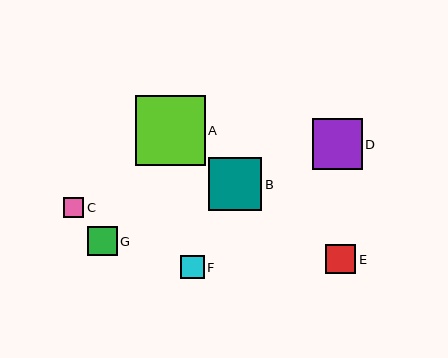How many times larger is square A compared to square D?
Square A is approximately 1.4 times the size of square D.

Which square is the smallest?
Square C is the smallest with a size of approximately 20 pixels.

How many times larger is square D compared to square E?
Square D is approximately 1.7 times the size of square E.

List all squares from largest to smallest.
From largest to smallest: A, B, D, E, G, F, C.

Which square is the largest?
Square A is the largest with a size of approximately 70 pixels.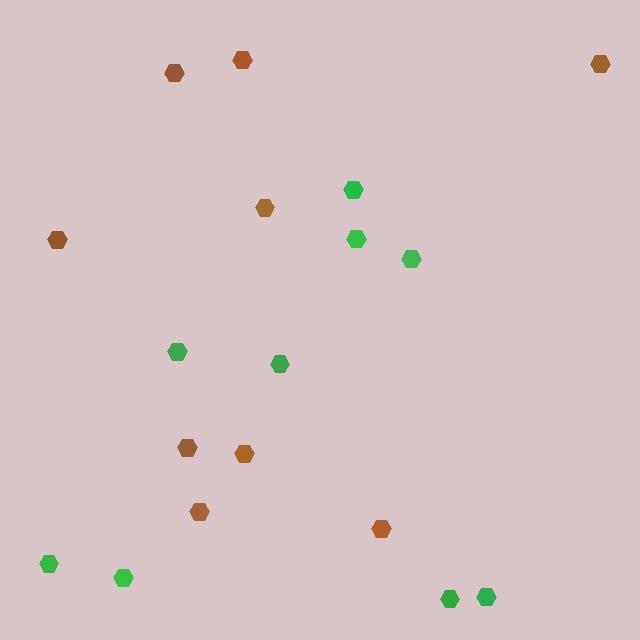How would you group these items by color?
There are 2 groups: one group of brown hexagons (9) and one group of green hexagons (9).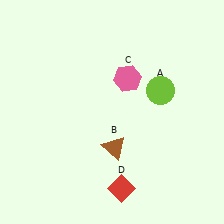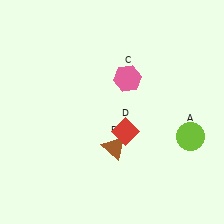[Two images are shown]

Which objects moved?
The objects that moved are: the lime circle (A), the red diamond (D).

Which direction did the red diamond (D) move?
The red diamond (D) moved up.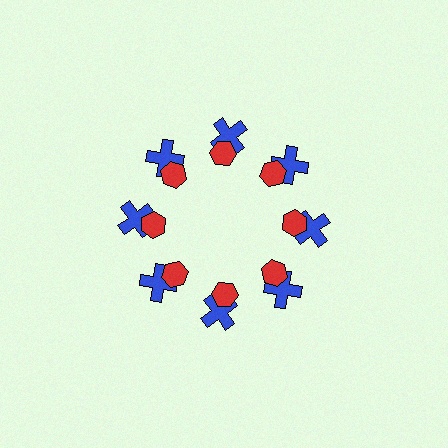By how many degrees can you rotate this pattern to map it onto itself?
The pattern maps onto itself every 45 degrees of rotation.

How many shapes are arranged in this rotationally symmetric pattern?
There are 16 shapes, arranged in 8 groups of 2.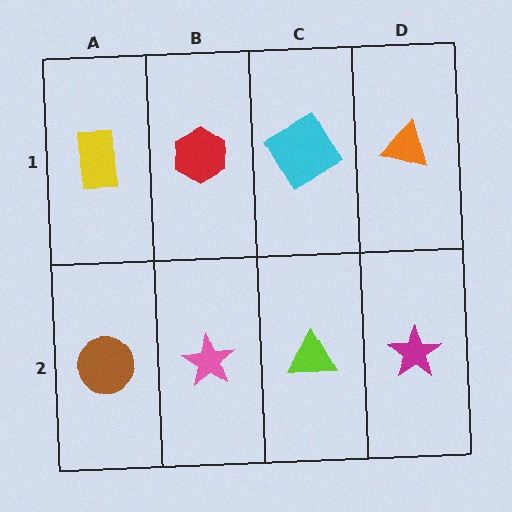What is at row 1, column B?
A red hexagon.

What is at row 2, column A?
A brown circle.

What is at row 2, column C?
A lime triangle.